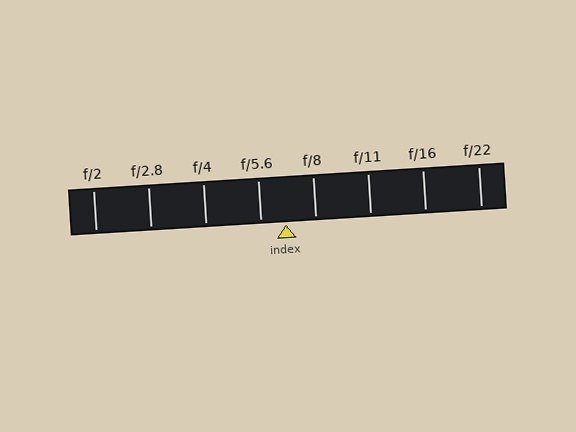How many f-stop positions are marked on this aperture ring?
There are 8 f-stop positions marked.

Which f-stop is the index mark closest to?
The index mark is closest to f/5.6.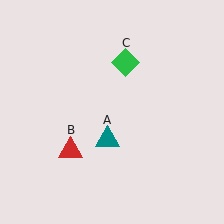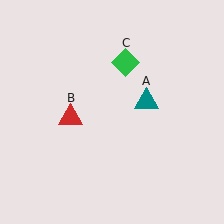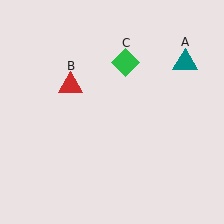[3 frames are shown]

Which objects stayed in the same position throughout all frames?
Green diamond (object C) remained stationary.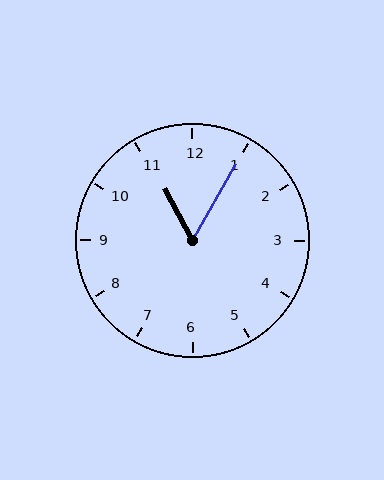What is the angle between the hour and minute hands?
Approximately 58 degrees.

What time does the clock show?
11:05.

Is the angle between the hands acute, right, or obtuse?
It is acute.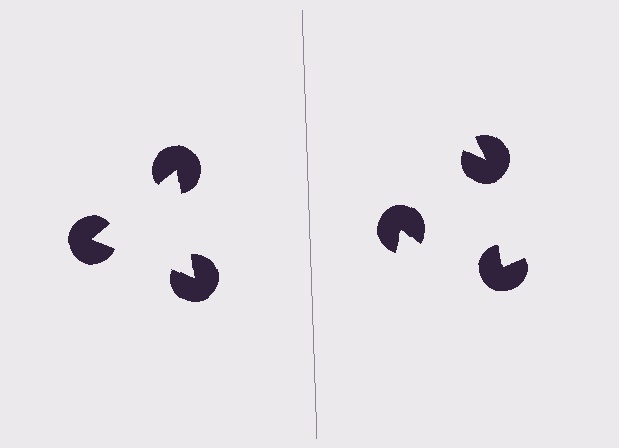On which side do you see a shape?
An illusory triangle appears on the left side. On the right side the wedge cuts are rotated, so no coherent shape forms.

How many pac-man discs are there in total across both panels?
6 — 3 on each side.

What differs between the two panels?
The pac-man discs are positioned identically on both sides; only the wedge orientations differ. On the left they align to a triangle; on the right they are misaligned.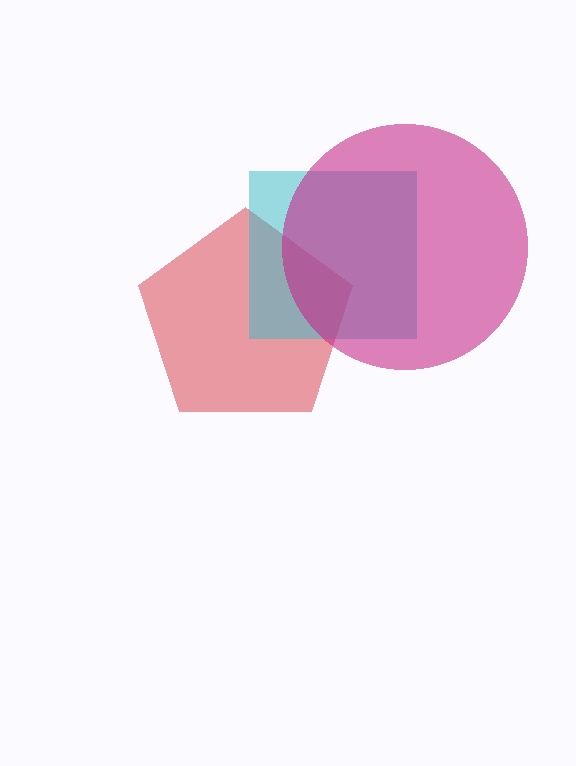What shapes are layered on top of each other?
The layered shapes are: a red pentagon, a cyan square, a magenta circle.